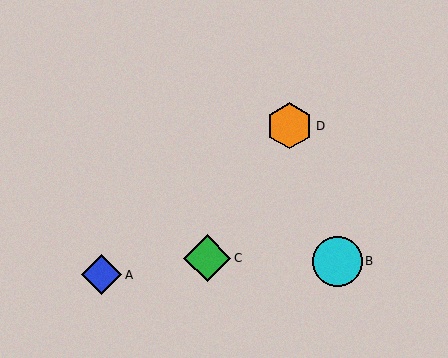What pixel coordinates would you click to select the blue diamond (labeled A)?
Click at (102, 275) to select the blue diamond A.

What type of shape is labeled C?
Shape C is a green diamond.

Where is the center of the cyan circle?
The center of the cyan circle is at (337, 261).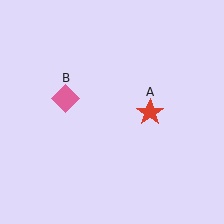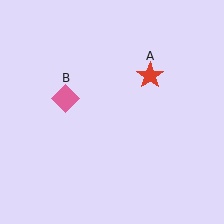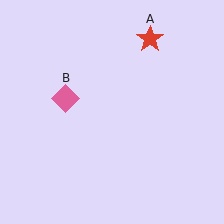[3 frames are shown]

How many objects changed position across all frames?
1 object changed position: red star (object A).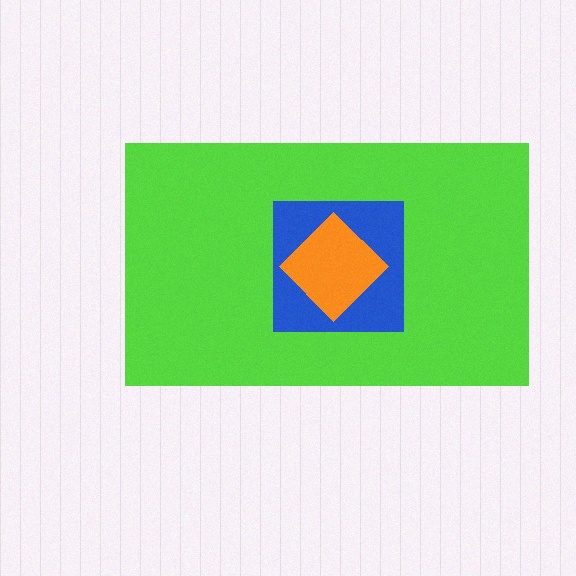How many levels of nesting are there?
3.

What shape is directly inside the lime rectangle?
The blue square.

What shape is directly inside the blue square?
The orange diamond.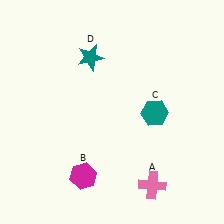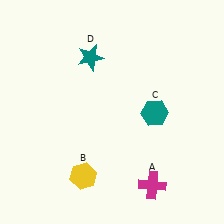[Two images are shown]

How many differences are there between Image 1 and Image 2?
There are 2 differences between the two images.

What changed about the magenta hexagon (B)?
In Image 1, B is magenta. In Image 2, it changed to yellow.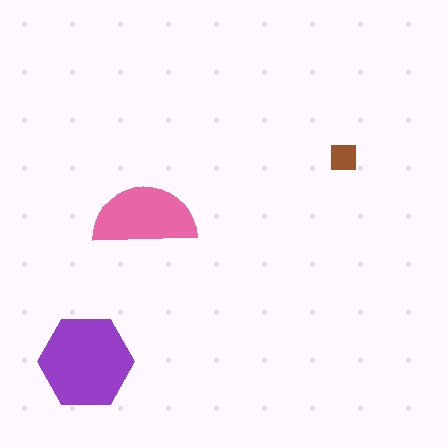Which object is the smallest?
The brown square.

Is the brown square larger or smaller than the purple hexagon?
Smaller.